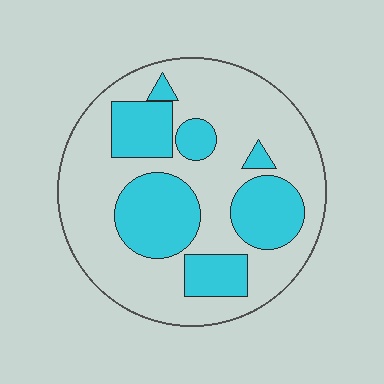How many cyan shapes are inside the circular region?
7.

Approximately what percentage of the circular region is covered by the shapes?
Approximately 35%.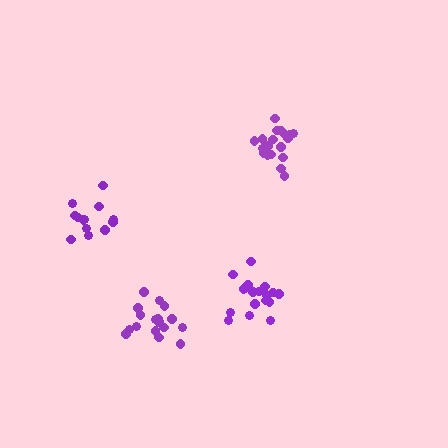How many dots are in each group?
Group 1: 19 dots, Group 2: 18 dots, Group 3: 13 dots, Group 4: 19 dots (69 total).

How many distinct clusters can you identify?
There are 4 distinct clusters.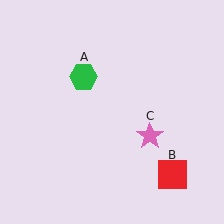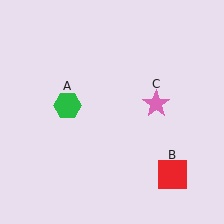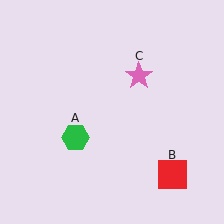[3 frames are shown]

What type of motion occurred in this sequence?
The green hexagon (object A), pink star (object C) rotated counterclockwise around the center of the scene.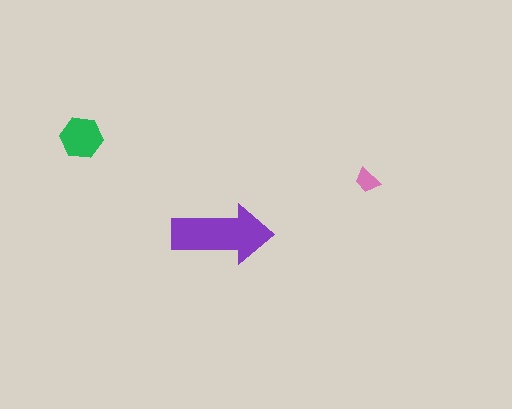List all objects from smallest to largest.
The pink trapezoid, the green hexagon, the purple arrow.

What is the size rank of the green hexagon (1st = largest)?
2nd.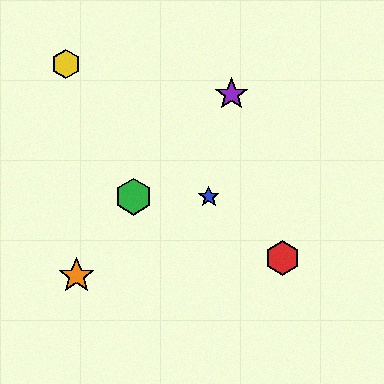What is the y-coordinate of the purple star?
The purple star is at y≈94.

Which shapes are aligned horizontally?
The blue star, the green hexagon are aligned horizontally.